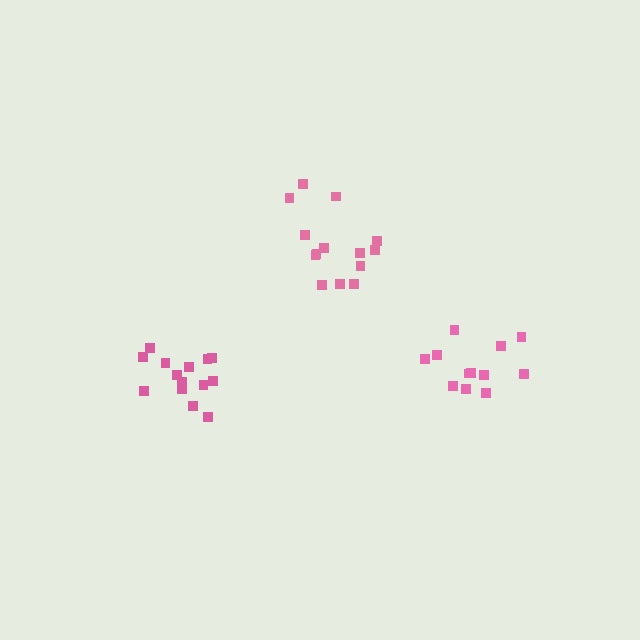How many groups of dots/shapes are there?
There are 3 groups.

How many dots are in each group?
Group 1: 14 dots, Group 2: 12 dots, Group 3: 14 dots (40 total).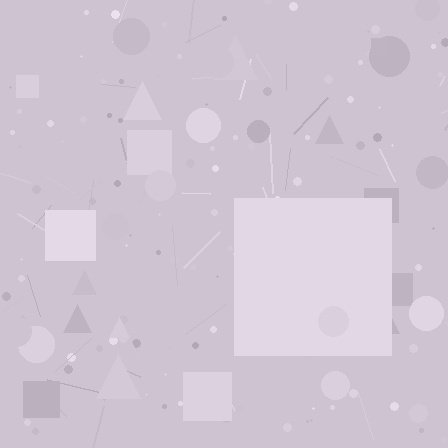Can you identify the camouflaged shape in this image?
The camouflaged shape is a square.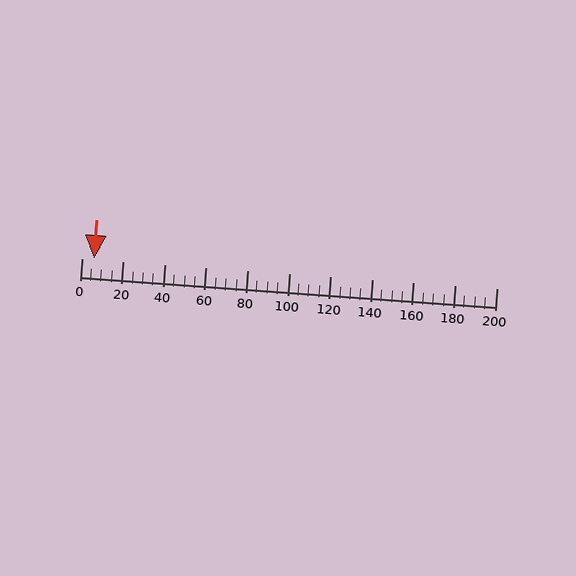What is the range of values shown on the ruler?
The ruler shows values from 0 to 200.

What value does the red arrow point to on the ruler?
The red arrow points to approximately 6.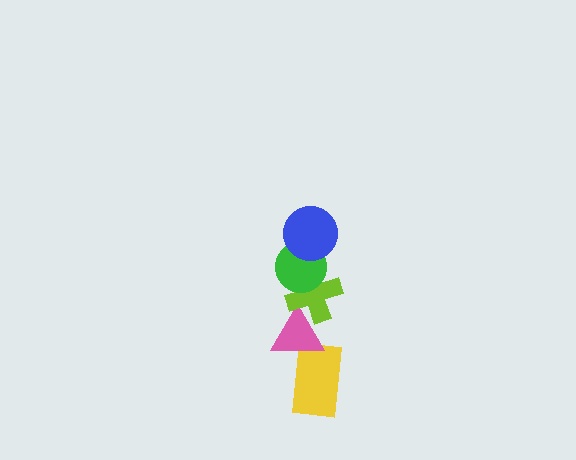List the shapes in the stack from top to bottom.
From top to bottom: the blue circle, the green circle, the lime cross, the pink triangle, the yellow rectangle.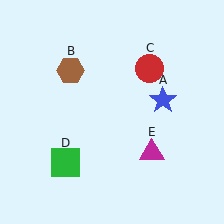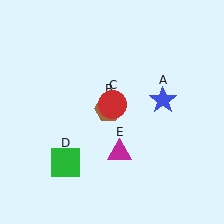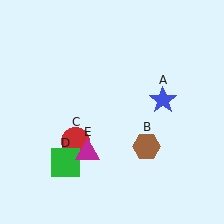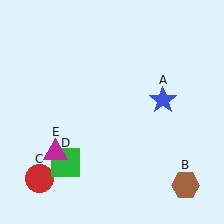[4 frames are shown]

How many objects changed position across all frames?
3 objects changed position: brown hexagon (object B), red circle (object C), magenta triangle (object E).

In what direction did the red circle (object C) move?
The red circle (object C) moved down and to the left.